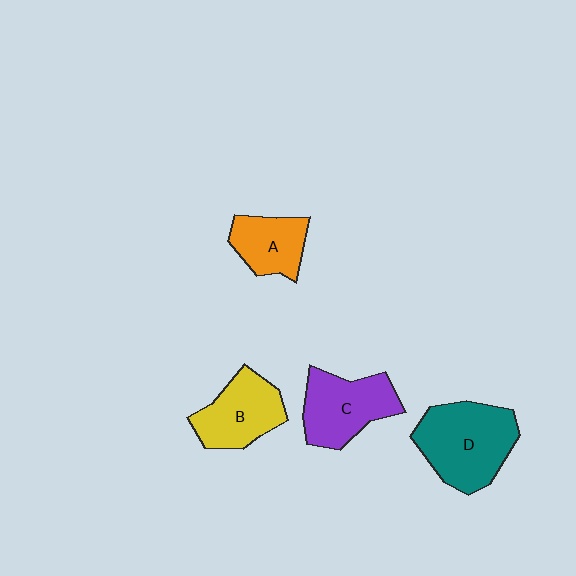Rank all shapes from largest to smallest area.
From largest to smallest: D (teal), C (purple), B (yellow), A (orange).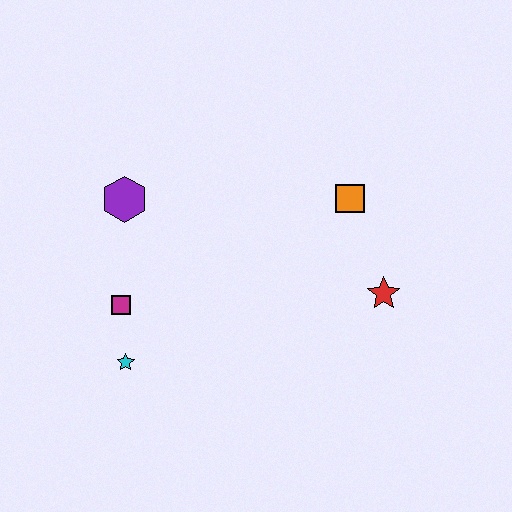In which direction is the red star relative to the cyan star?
The red star is to the right of the cyan star.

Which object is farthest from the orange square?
The cyan star is farthest from the orange square.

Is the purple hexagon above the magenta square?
Yes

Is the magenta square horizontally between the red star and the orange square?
No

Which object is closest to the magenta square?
The cyan star is closest to the magenta square.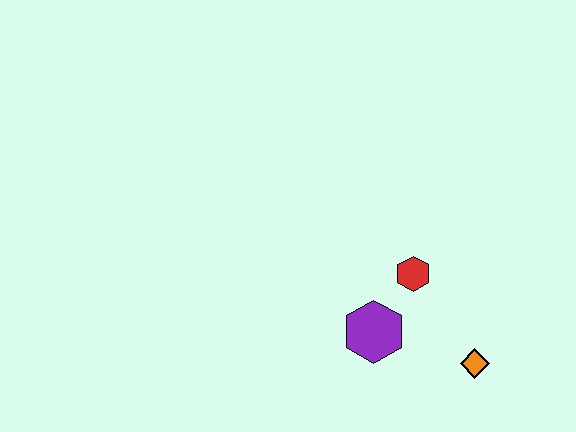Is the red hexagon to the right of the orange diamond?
No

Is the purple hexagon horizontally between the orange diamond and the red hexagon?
No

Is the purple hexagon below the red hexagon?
Yes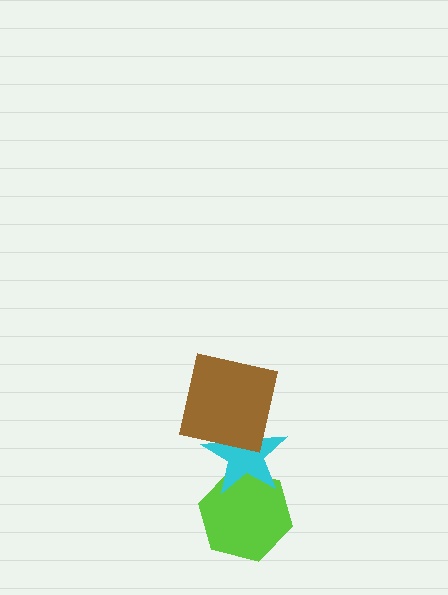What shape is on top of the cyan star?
The brown square is on top of the cyan star.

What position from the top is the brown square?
The brown square is 1st from the top.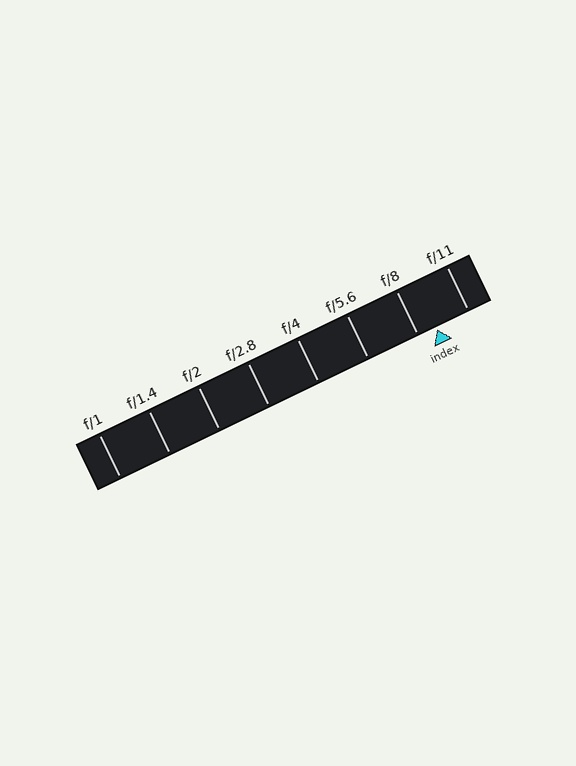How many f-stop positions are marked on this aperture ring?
There are 8 f-stop positions marked.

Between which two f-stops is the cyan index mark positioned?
The index mark is between f/8 and f/11.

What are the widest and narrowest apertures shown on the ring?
The widest aperture shown is f/1 and the narrowest is f/11.